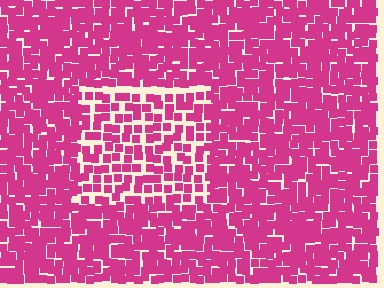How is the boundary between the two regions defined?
The boundary is defined by a change in element density (approximately 1.7x ratio). All elements are the same color, size, and shape.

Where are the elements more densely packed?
The elements are more densely packed outside the rectangle boundary.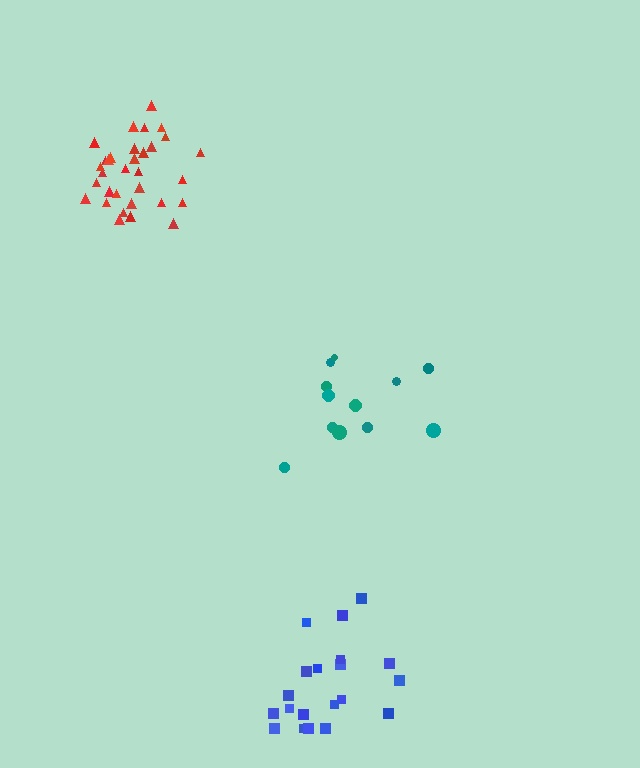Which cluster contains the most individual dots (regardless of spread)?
Red (32).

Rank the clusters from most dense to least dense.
red, blue, teal.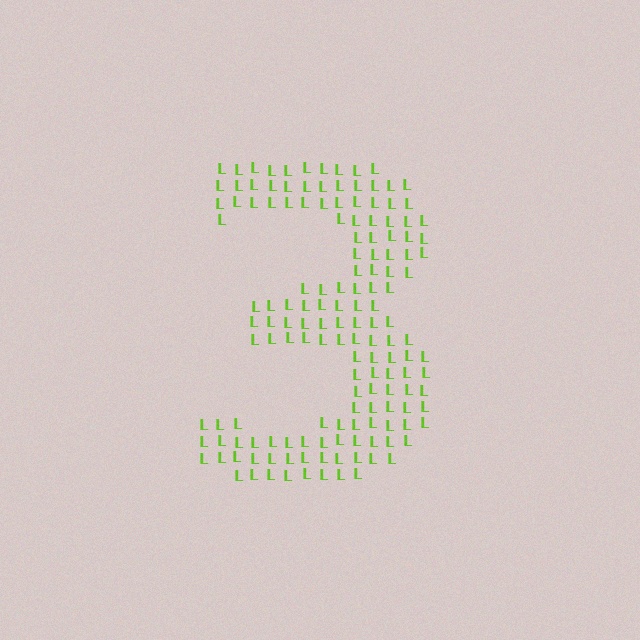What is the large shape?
The large shape is the digit 3.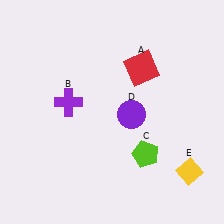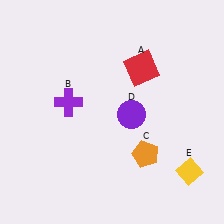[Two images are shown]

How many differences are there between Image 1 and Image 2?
There is 1 difference between the two images.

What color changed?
The pentagon (C) changed from lime in Image 1 to orange in Image 2.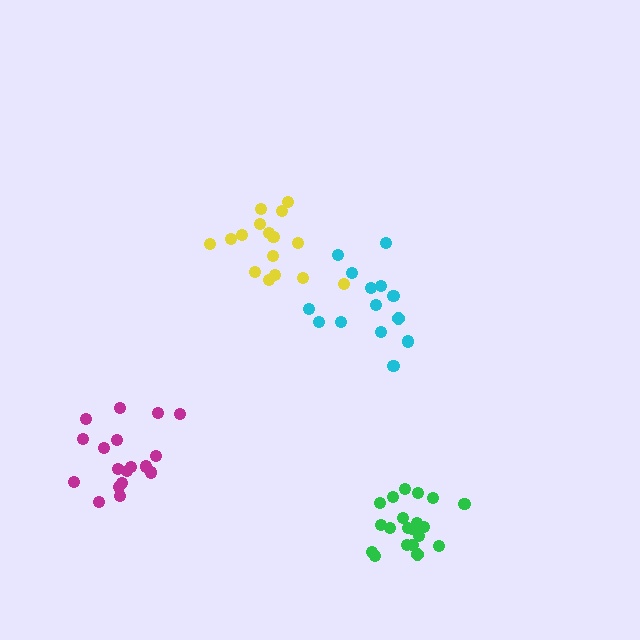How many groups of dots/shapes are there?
There are 4 groups.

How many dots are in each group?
Group 1: 17 dots, Group 2: 18 dots, Group 3: 14 dots, Group 4: 20 dots (69 total).